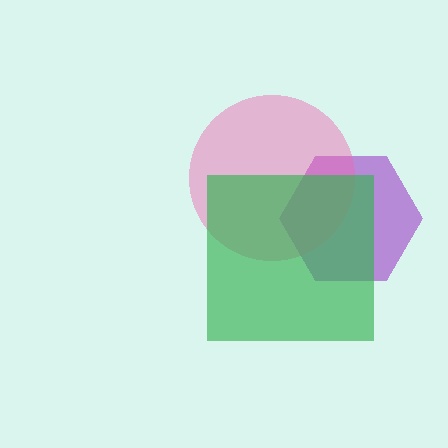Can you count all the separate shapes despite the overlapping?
Yes, there are 3 separate shapes.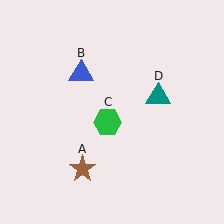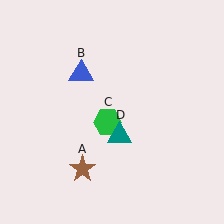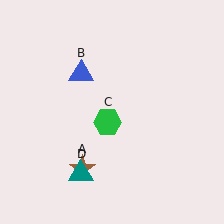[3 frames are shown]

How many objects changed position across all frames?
1 object changed position: teal triangle (object D).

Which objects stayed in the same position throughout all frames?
Brown star (object A) and blue triangle (object B) and green hexagon (object C) remained stationary.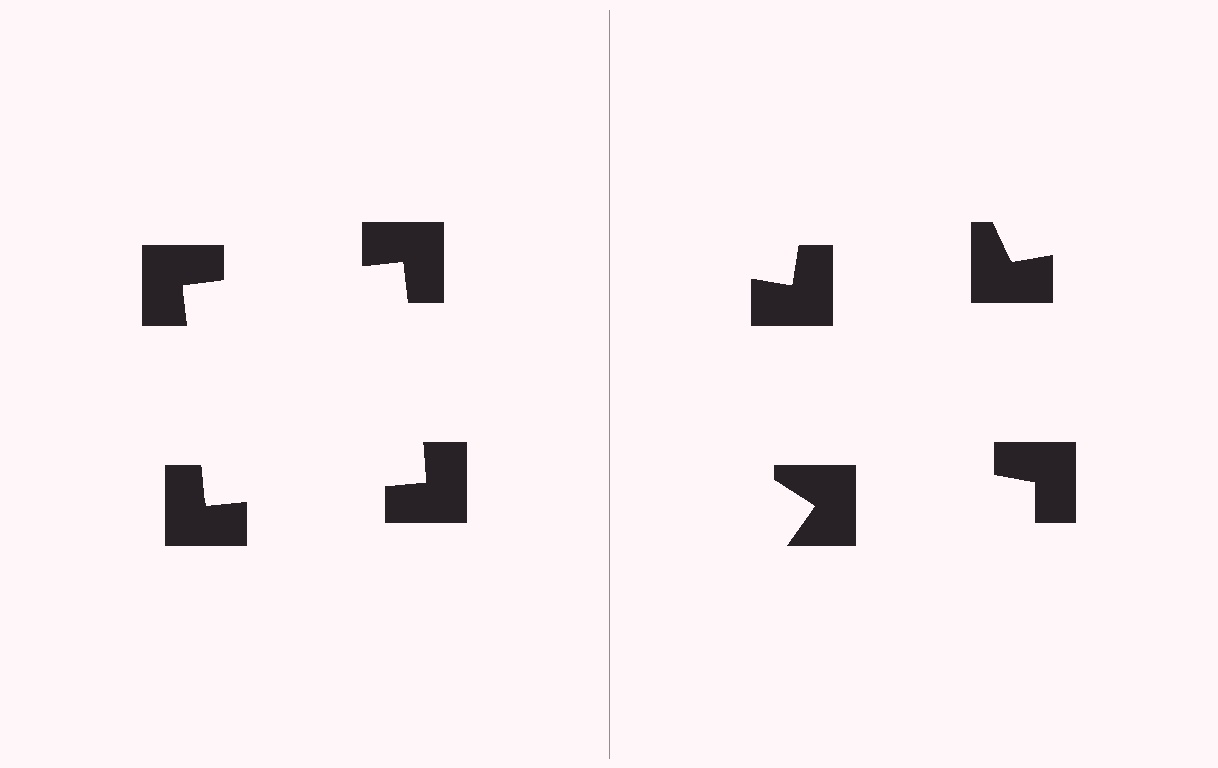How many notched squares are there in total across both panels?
8 — 4 on each side.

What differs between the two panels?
The notched squares are positioned identically on both sides; only the wedge orientations differ. On the left they align to a square; on the right they are misaligned.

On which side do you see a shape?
An illusory square appears on the left side. On the right side the wedge cuts are rotated, so no coherent shape forms.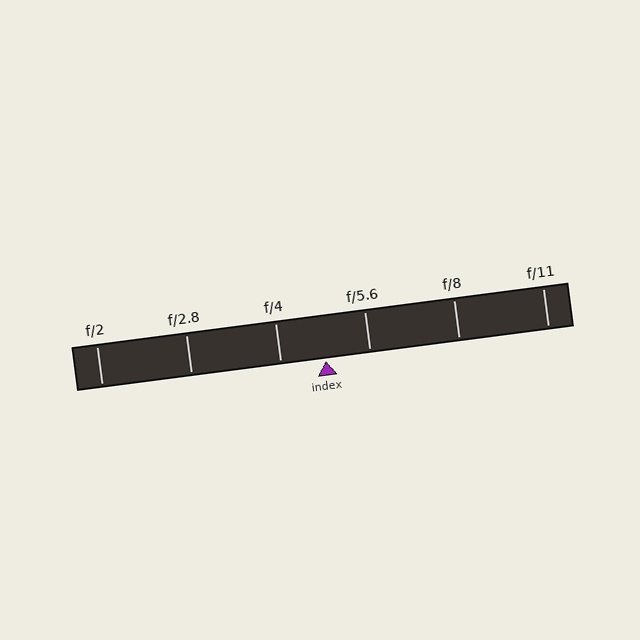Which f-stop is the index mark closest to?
The index mark is closest to f/5.6.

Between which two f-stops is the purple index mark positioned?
The index mark is between f/4 and f/5.6.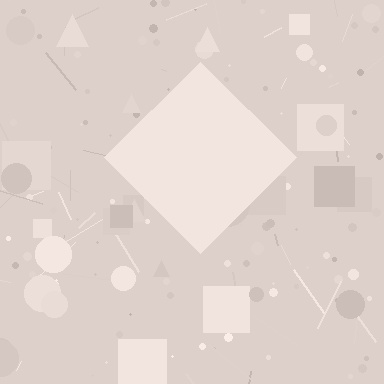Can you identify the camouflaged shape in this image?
The camouflaged shape is a diamond.